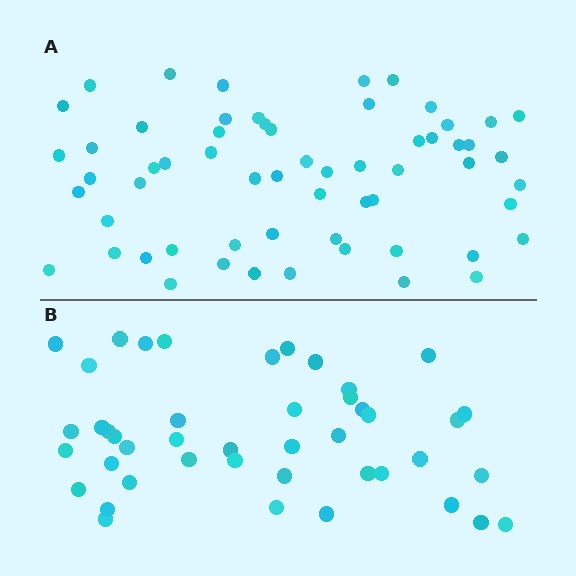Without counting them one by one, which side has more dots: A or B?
Region A (the top region) has more dots.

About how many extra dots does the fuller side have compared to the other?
Region A has approximately 15 more dots than region B.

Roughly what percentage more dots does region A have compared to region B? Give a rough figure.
About 35% more.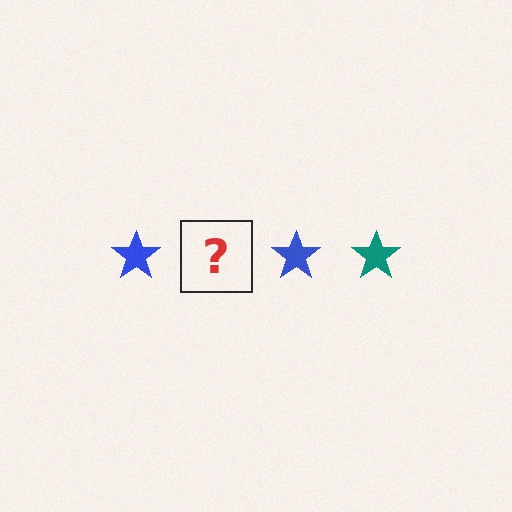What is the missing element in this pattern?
The missing element is a teal star.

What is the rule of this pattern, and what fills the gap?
The rule is that the pattern cycles through blue, teal stars. The gap should be filled with a teal star.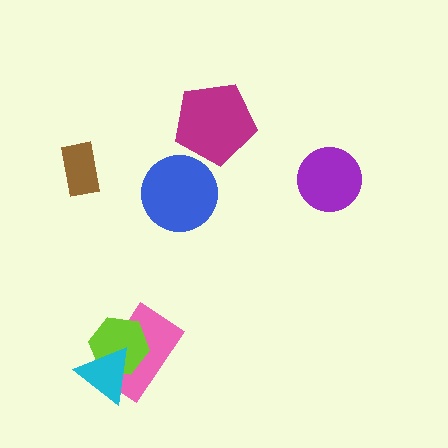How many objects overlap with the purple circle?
0 objects overlap with the purple circle.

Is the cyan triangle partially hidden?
No, no other shape covers it.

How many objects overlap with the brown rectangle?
0 objects overlap with the brown rectangle.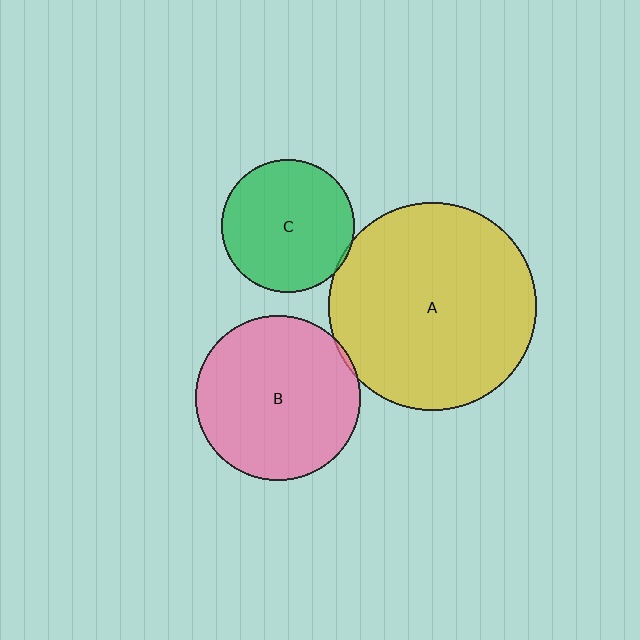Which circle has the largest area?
Circle A (yellow).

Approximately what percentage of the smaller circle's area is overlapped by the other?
Approximately 5%.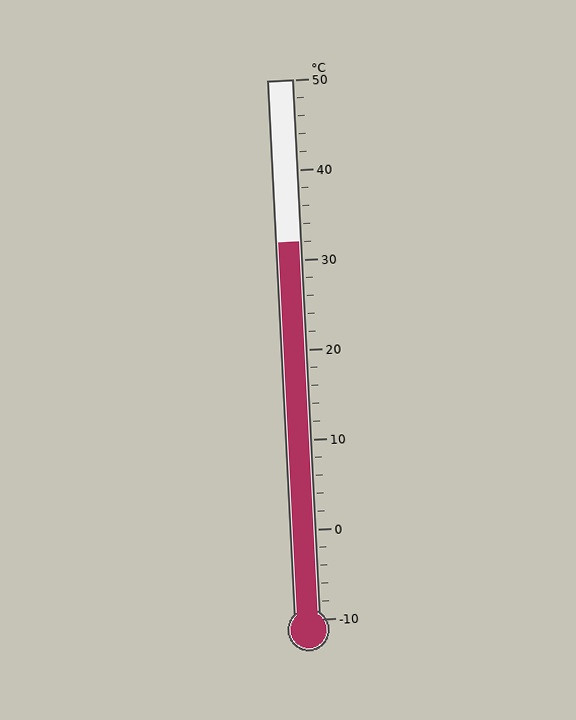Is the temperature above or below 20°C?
The temperature is above 20°C.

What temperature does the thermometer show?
The thermometer shows approximately 32°C.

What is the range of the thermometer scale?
The thermometer scale ranges from -10°C to 50°C.